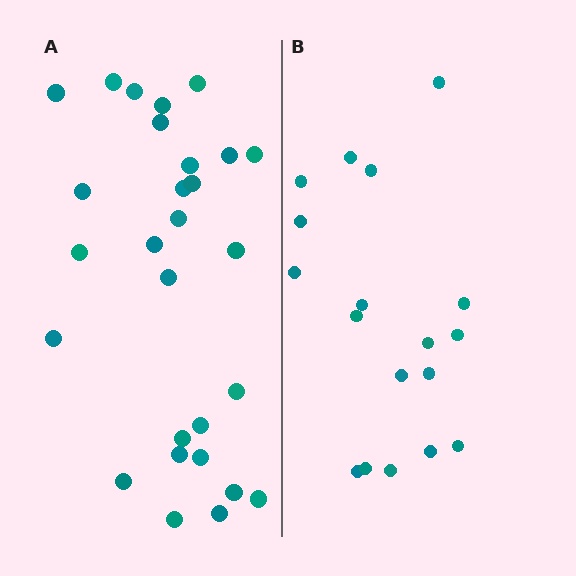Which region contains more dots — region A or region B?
Region A (the left region) has more dots.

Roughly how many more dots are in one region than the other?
Region A has roughly 10 or so more dots than region B.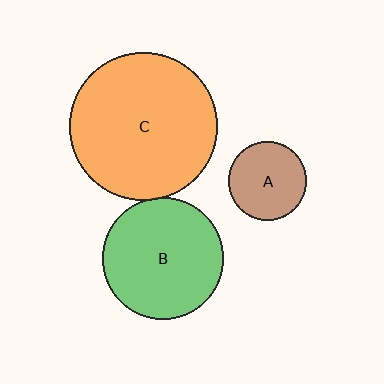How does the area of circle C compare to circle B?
Approximately 1.5 times.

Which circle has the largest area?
Circle C (orange).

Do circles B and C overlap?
Yes.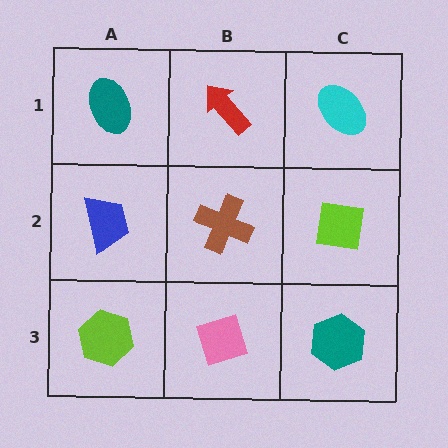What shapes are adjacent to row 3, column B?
A brown cross (row 2, column B), a lime hexagon (row 3, column A), a teal hexagon (row 3, column C).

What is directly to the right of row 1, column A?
A red arrow.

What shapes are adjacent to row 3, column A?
A blue trapezoid (row 2, column A), a pink diamond (row 3, column B).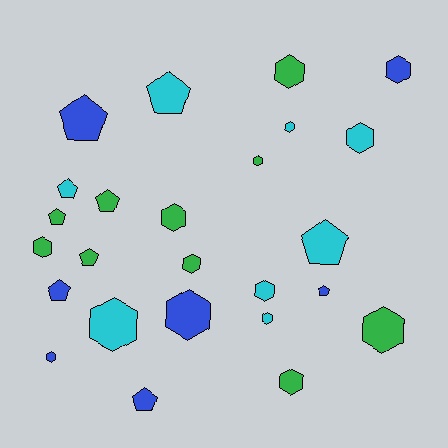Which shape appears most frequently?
Hexagon, with 15 objects.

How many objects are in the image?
There are 25 objects.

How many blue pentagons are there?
There are 4 blue pentagons.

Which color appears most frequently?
Green, with 10 objects.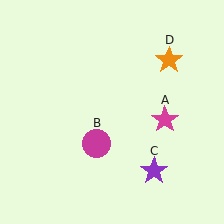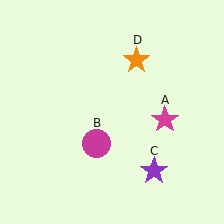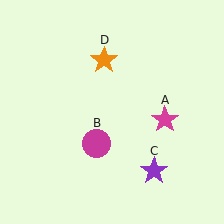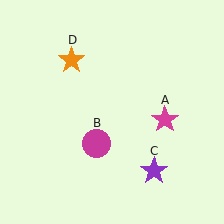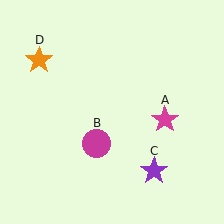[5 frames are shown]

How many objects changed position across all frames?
1 object changed position: orange star (object D).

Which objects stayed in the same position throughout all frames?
Magenta star (object A) and magenta circle (object B) and purple star (object C) remained stationary.